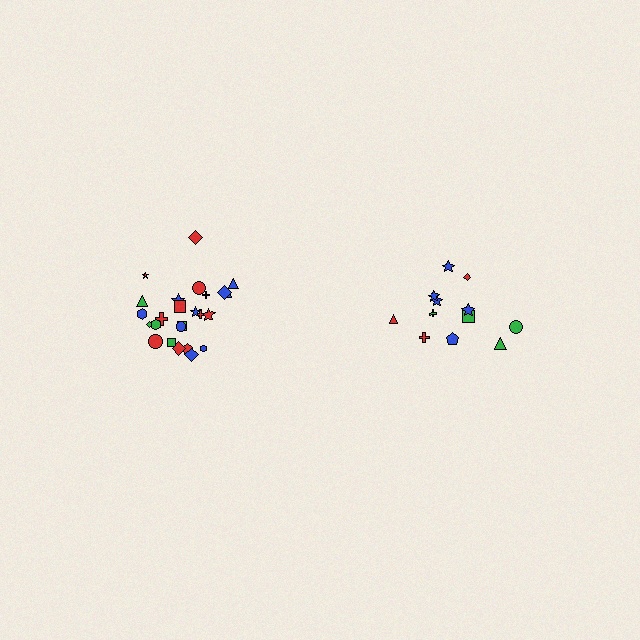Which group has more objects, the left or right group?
The left group.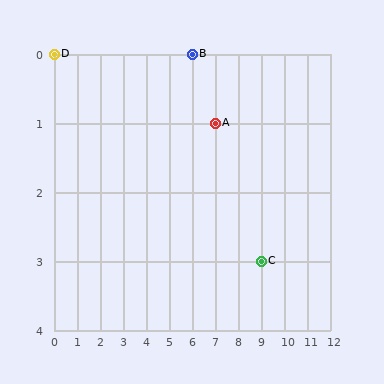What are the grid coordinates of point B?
Point B is at grid coordinates (6, 0).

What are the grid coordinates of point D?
Point D is at grid coordinates (0, 0).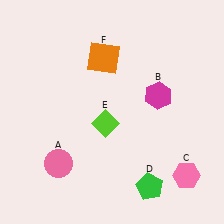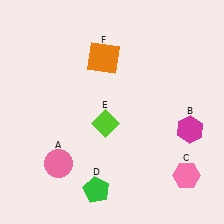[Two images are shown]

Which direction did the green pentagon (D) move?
The green pentagon (D) moved left.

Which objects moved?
The objects that moved are: the magenta hexagon (B), the green pentagon (D).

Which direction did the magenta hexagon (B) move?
The magenta hexagon (B) moved down.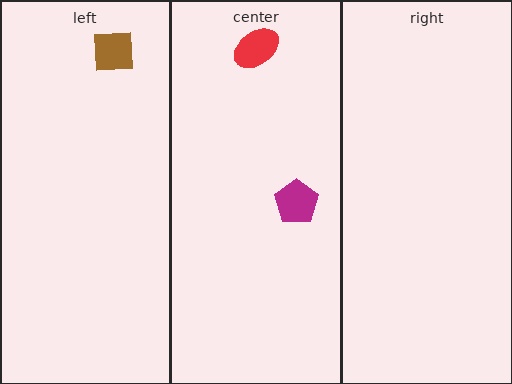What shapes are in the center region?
The red ellipse, the magenta pentagon.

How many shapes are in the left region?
1.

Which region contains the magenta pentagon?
The center region.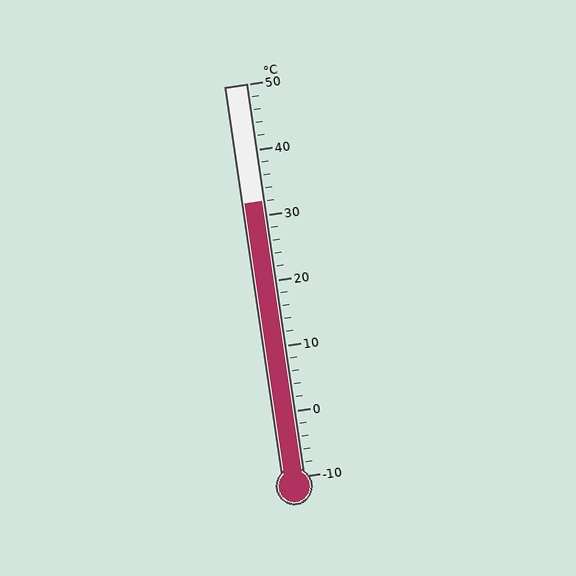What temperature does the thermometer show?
The thermometer shows approximately 32°C.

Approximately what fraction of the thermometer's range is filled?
The thermometer is filled to approximately 70% of its range.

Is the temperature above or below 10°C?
The temperature is above 10°C.